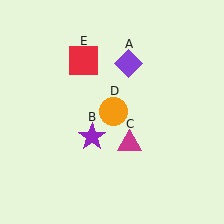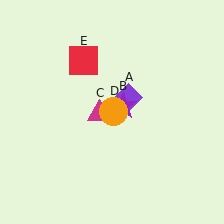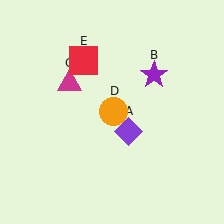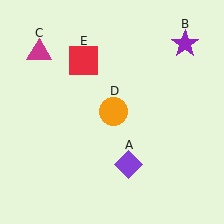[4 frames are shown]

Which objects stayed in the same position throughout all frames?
Orange circle (object D) and red square (object E) remained stationary.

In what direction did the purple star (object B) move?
The purple star (object B) moved up and to the right.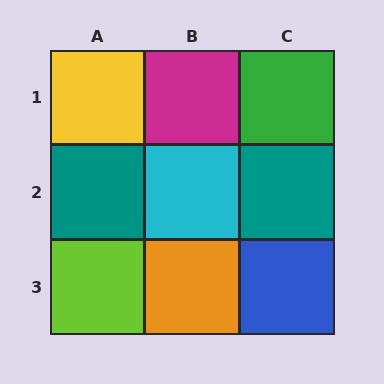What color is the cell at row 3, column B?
Orange.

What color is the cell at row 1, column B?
Magenta.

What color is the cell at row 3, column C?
Blue.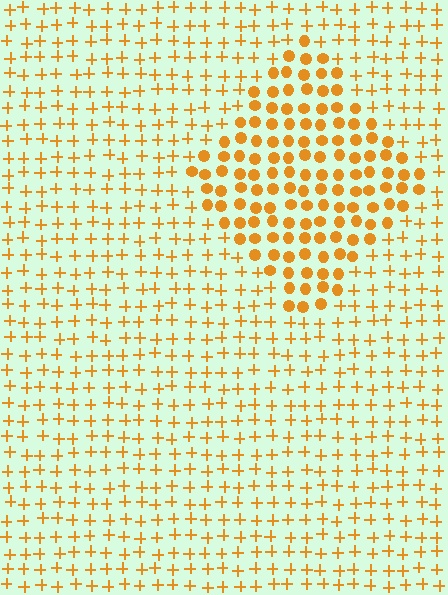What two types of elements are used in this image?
The image uses circles inside the diamond region and plus signs outside it.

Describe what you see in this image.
The image is filled with small orange elements arranged in a uniform grid. A diamond-shaped region contains circles, while the surrounding area contains plus signs. The boundary is defined purely by the change in element shape.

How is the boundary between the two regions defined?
The boundary is defined by a change in element shape: circles inside vs. plus signs outside. All elements share the same color and spacing.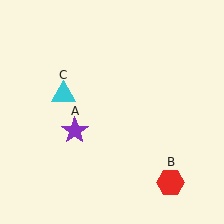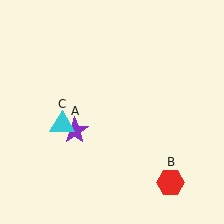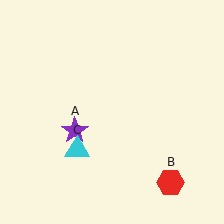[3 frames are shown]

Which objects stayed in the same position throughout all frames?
Purple star (object A) and red hexagon (object B) remained stationary.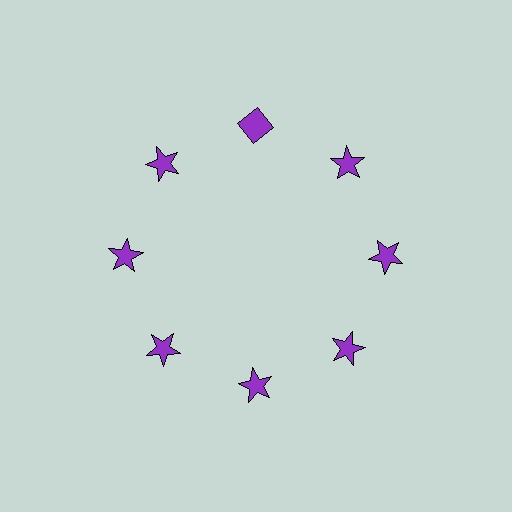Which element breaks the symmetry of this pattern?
The purple diamond at roughly the 12 o'clock position breaks the symmetry. All other shapes are purple stars.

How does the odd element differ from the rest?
It has a different shape: diamond instead of star.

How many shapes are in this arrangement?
There are 8 shapes arranged in a ring pattern.